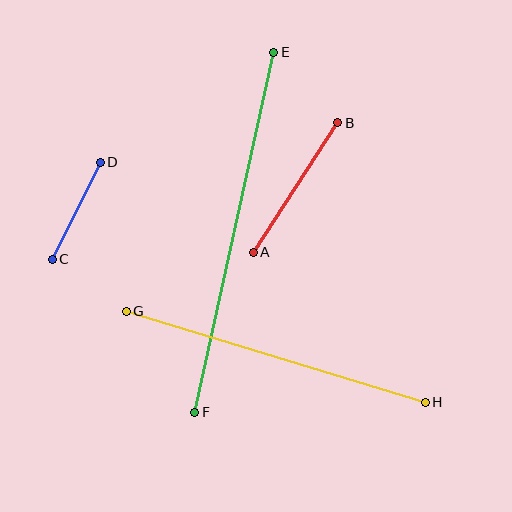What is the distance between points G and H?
The distance is approximately 312 pixels.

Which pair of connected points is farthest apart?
Points E and F are farthest apart.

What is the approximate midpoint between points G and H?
The midpoint is at approximately (276, 357) pixels.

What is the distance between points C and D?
The distance is approximately 108 pixels.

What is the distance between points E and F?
The distance is approximately 369 pixels.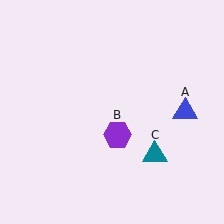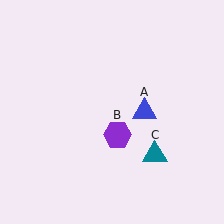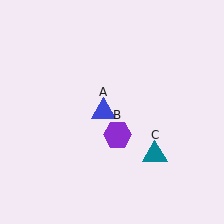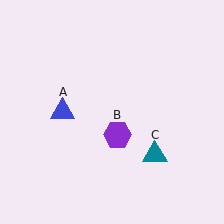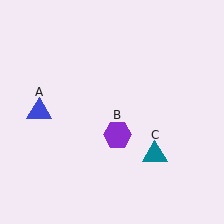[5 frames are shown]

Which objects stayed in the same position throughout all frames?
Purple hexagon (object B) and teal triangle (object C) remained stationary.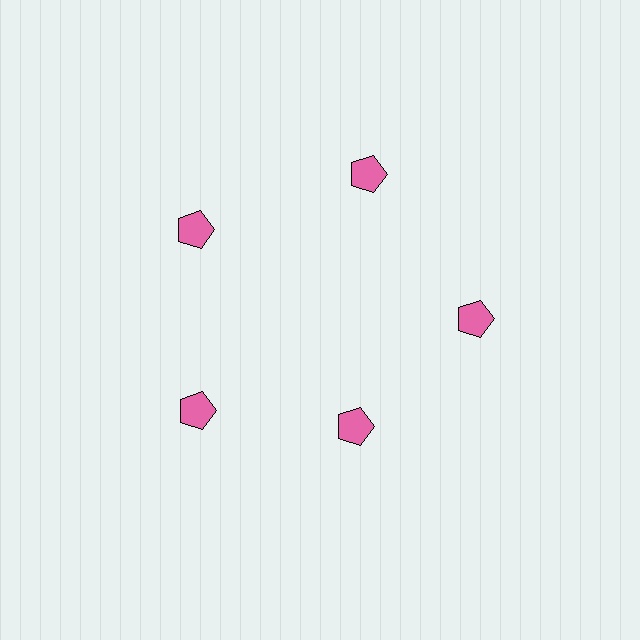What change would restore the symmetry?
The symmetry would be restored by moving it outward, back onto the ring so that all 5 pentagons sit at equal angles and equal distance from the center.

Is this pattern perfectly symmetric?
No. The 5 pink pentagons are arranged in a ring, but one element near the 5 o'clock position is pulled inward toward the center, breaking the 5-fold rotational symmetry.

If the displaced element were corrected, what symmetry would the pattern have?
It would have 5-fold rotational symmetry — the pattern would map onto itself every 72 degrees.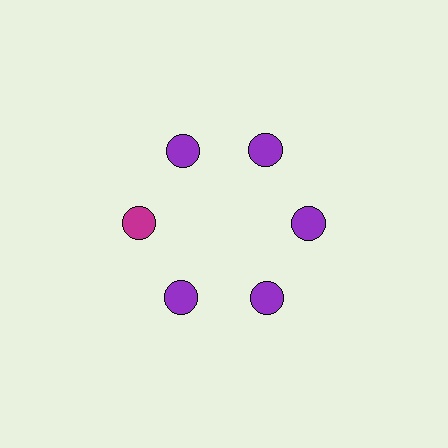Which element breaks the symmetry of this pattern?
The magenta circle at roughly the 9 o'clock position breaks the symmetry. All other shapes are purple circles.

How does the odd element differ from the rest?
It has a different color: magenta instead of purple.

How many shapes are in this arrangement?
There are 6 shapes arranged in a ring pattern.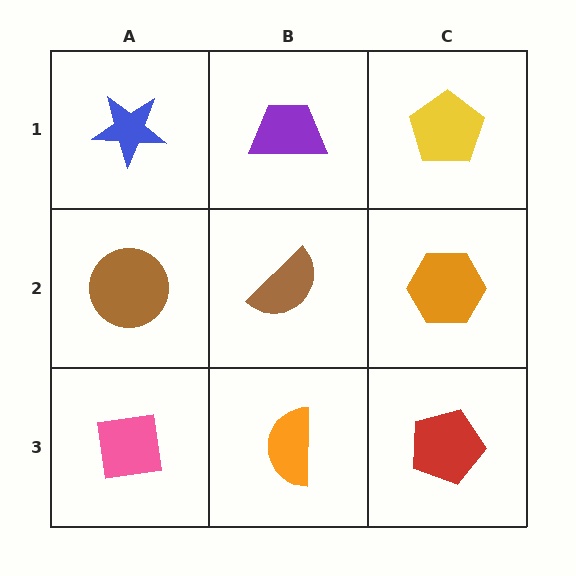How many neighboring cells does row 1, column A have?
2.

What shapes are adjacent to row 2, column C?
A yellow pentagon (row 1, column C), a red pentagon (row 3, column C), a brown semicircle (row 2, column B).